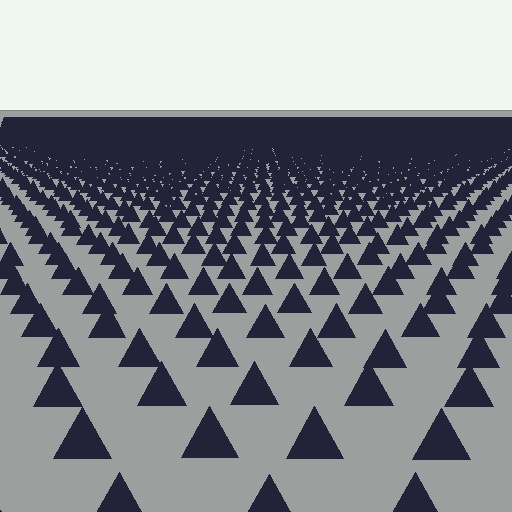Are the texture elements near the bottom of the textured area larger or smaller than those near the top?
Larger. Near the bottom, elements are closer to the viewer and appear at a bigger on-screen size.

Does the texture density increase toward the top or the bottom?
Density increases toward the top.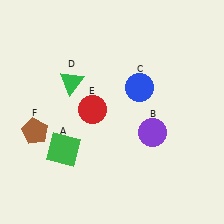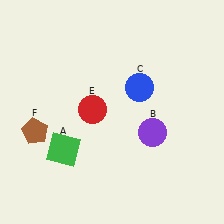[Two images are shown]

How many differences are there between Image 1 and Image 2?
There is 1 difference between the two images.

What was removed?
The green triangle (D) was removed in Image 2.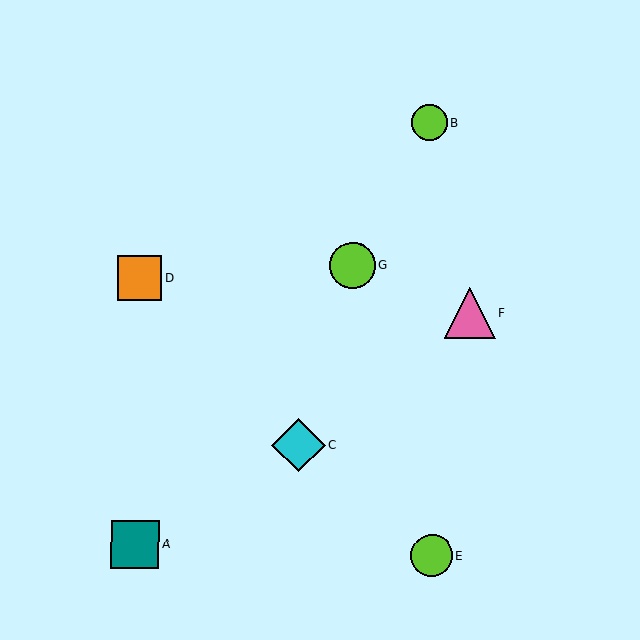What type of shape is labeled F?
Shape F is a pink triangle.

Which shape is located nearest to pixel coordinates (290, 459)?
The cyan diamond (labeled C) at (299, 445) is nearest to that location.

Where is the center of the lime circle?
The center of the lime circle is at (432, 555).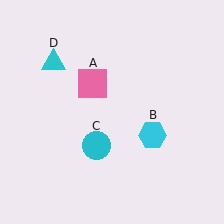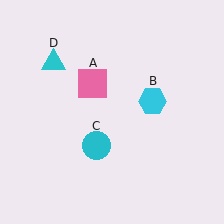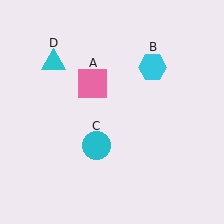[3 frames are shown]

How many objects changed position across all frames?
1 object changed position: cyan hexagon (object B).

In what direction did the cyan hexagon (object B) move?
The cyan hexagon (object B) moved up.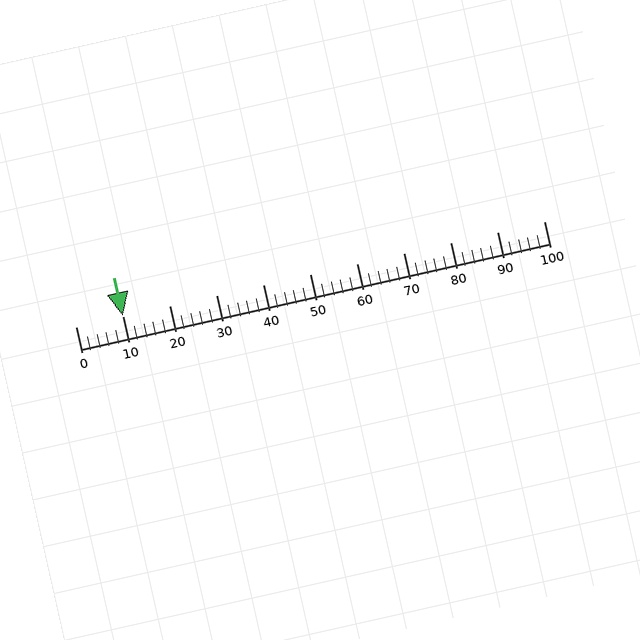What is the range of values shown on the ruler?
The ruler shows values from 0 to 100.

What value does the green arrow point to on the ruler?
The green arrow points to approximately 10.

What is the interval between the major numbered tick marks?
The major tick marks are spaced 10 units apart.